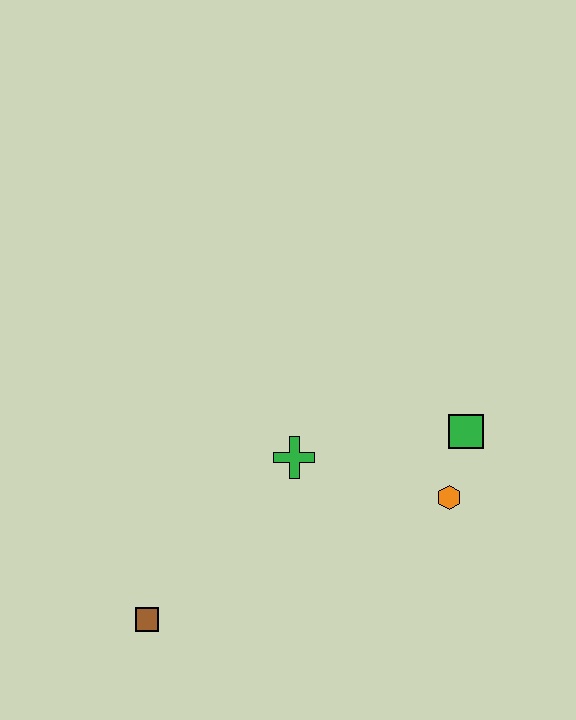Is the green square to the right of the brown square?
Yes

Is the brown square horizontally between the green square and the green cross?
No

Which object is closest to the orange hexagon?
The green square is closest to the orange hexagon.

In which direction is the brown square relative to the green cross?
The brown square is below the green cross.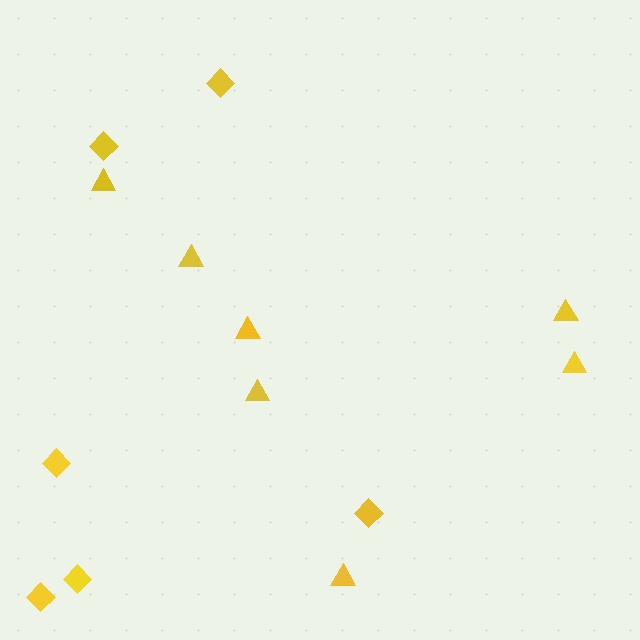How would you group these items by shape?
There are 2 groups: one group of triangles (7) and one group of diamonds (6).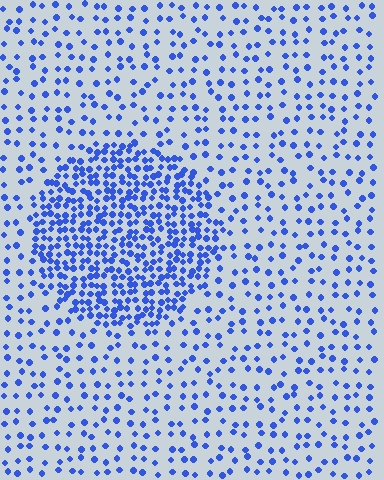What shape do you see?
I see a circle.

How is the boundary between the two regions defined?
The boundary is defined by a change in element density (approximately 2.6x ratio). All elements are the same color, size, and shape.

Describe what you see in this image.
The image contains small blue elements arranged at two different densities. A circle-shaped region is visible where the elements are more densely packed than the surrounding area.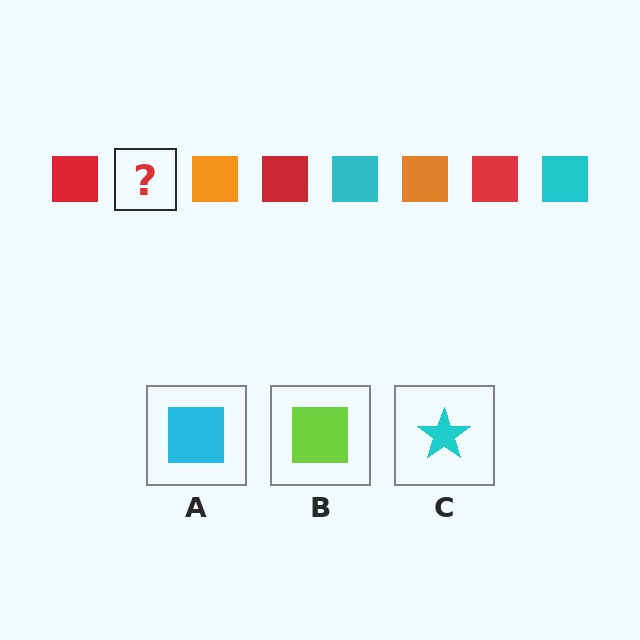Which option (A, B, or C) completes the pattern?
A.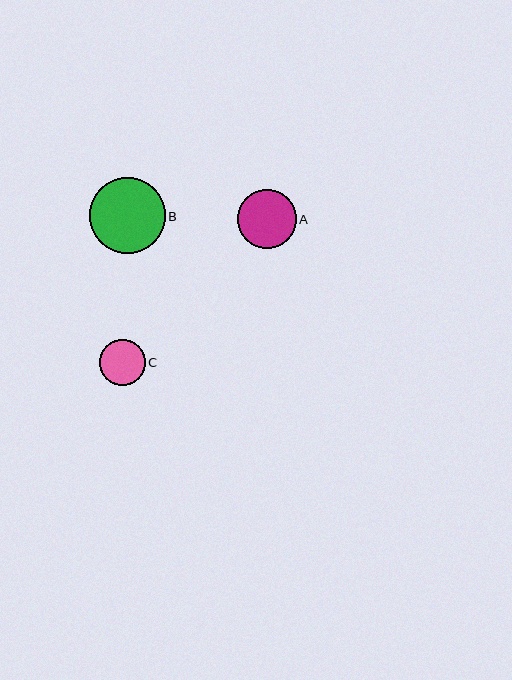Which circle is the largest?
Circle B is the largest with a size of approximately 76 pixels.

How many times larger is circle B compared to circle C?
Circle B is approximately 1.6 times the size of circle C.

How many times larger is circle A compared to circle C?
Circle A is approximately 1.3 times the size of circle C.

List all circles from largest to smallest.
From largest to smallest: B, A, C.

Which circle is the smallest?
Circle C is the smallest with a size of approximately 46 pixels.